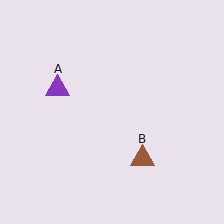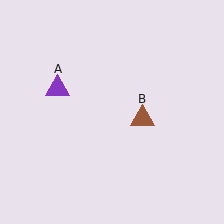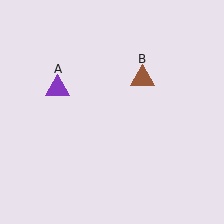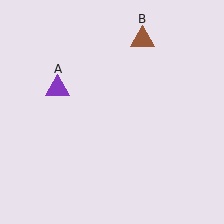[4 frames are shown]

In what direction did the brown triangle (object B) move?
The brown triangle (object B) moved up.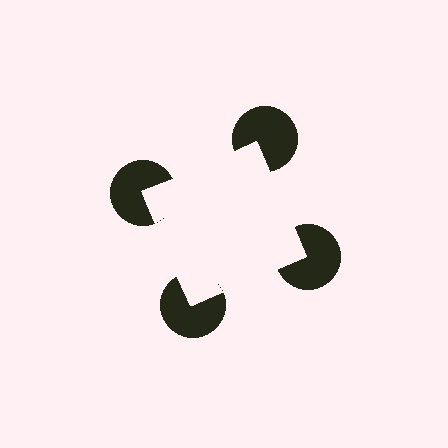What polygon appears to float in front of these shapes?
An illusory square — its edges are inferred from the aligned wedge cuts in the pac-man discs, not physically drawn.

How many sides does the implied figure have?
4 sides.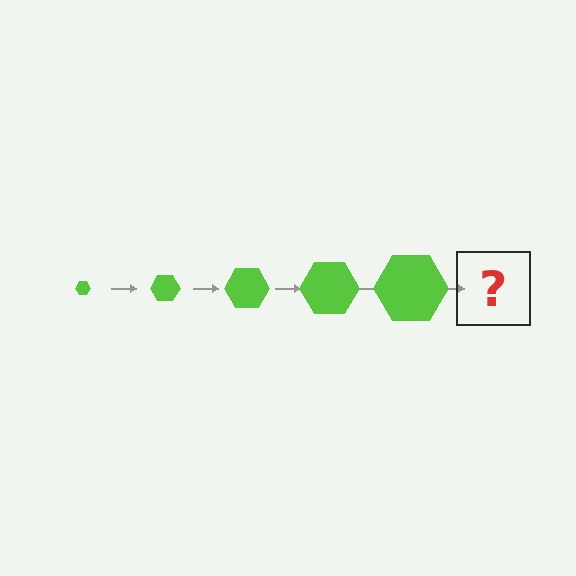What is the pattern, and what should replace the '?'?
The pattern is that the hexagon gets progressively larger each step. The '?' should be a lime hexagon, larger than the previous one.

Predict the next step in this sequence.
The next step is a lime hexagon, larger than the previous one.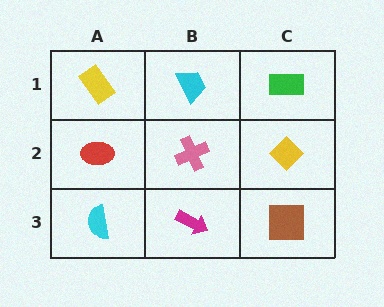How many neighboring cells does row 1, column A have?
2.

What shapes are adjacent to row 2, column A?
A yellow rectangle (row 1, column A), a cyan semicircle (row 3, column A), a pink cross (row 2, column B).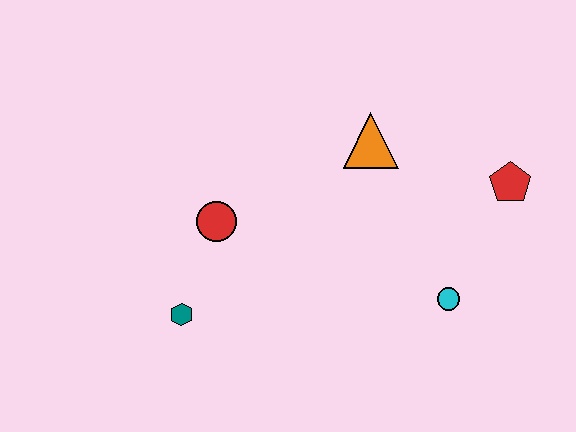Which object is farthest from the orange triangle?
The teal hexagon is farthest from the orange triangle.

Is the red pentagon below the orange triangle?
Yes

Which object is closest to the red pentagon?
The cyan circle is closest to the red pentagon.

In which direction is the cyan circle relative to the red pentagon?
The cyan circle is below the red pentagon.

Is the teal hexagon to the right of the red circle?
No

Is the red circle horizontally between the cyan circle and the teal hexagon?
Yes